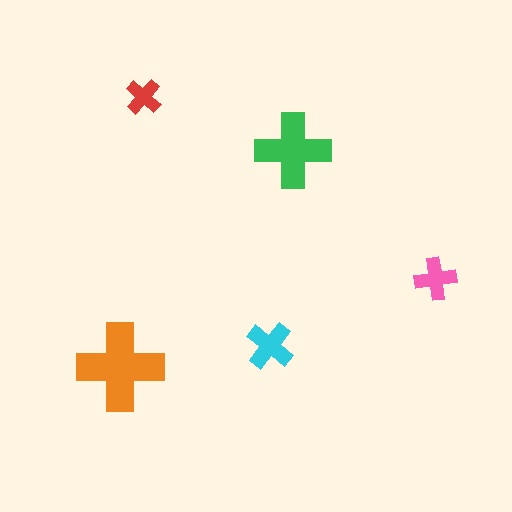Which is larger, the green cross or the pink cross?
The green one.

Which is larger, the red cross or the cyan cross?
The cyan one.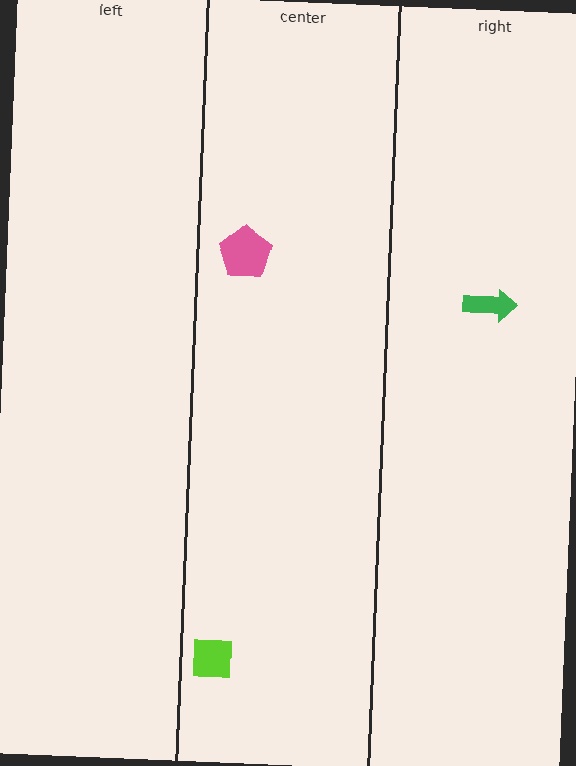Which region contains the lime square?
The center region.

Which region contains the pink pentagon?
The center region.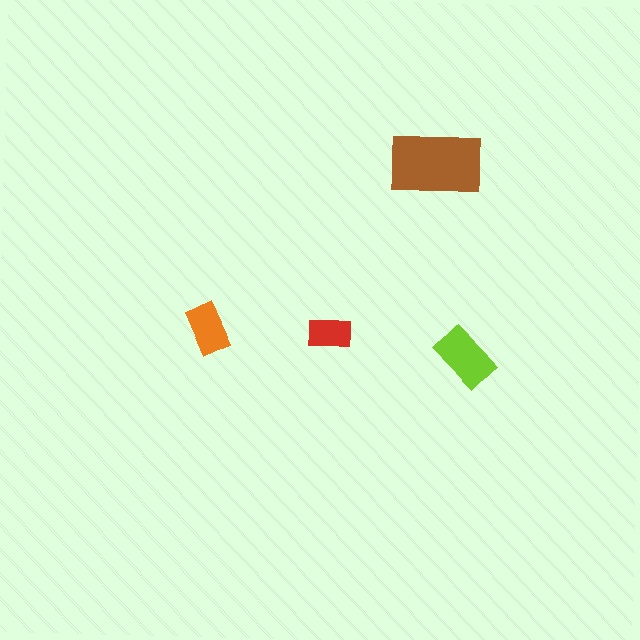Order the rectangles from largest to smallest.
the brown one, the lime one, the orange one, the red one.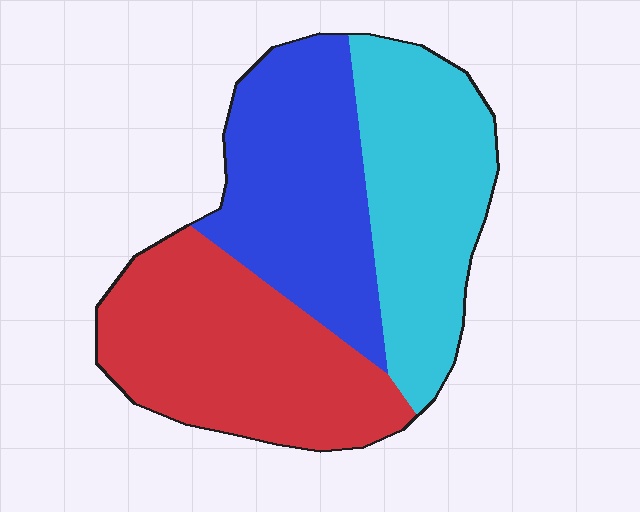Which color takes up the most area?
Red, at roughly 35%.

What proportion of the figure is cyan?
Cyan covers around 30% of the figure.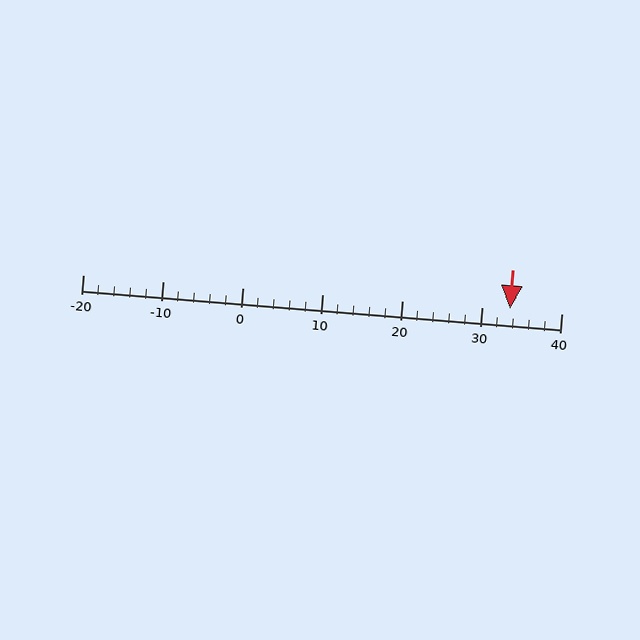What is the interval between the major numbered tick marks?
The major tick marks are spaced 10 units apart.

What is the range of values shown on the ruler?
The ruler shows values from -20 to 40.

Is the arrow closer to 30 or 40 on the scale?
The arrow is closer to 30.